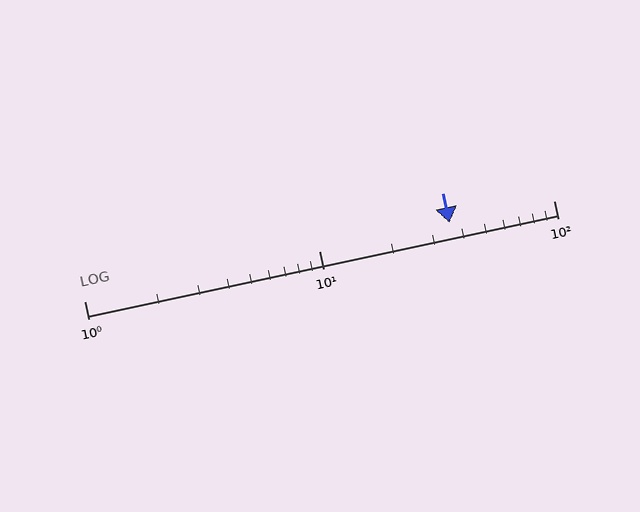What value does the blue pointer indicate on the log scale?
The pointer indicates approximately 36.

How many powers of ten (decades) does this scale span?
The scale spans 2 decades, from 1 to 100.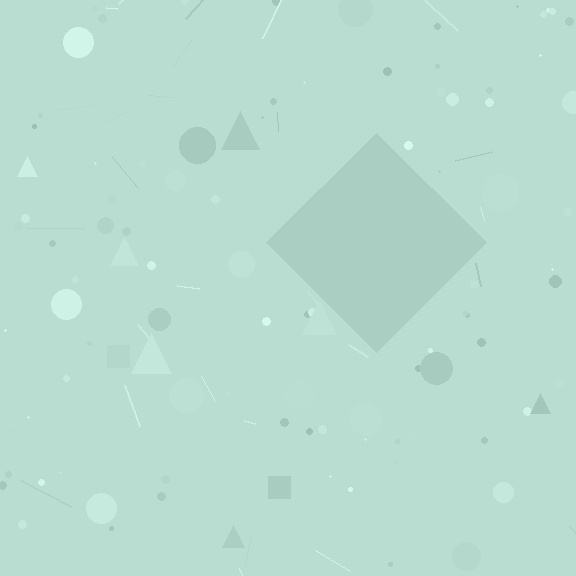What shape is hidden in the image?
A diamond is hidden in the image.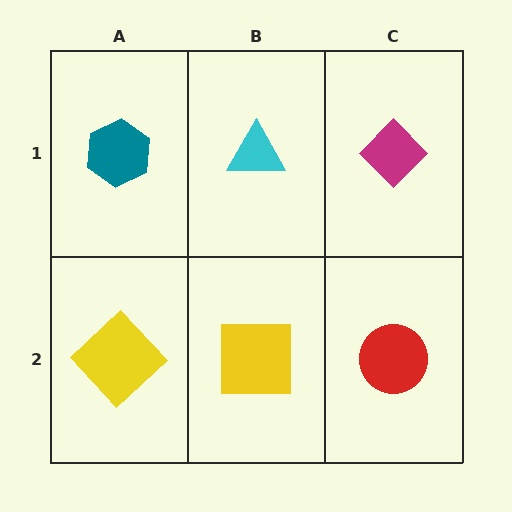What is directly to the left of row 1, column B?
A teal hexagon.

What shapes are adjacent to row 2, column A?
A teal hexagon (row 1, column A), a yellow square (row 2, column B).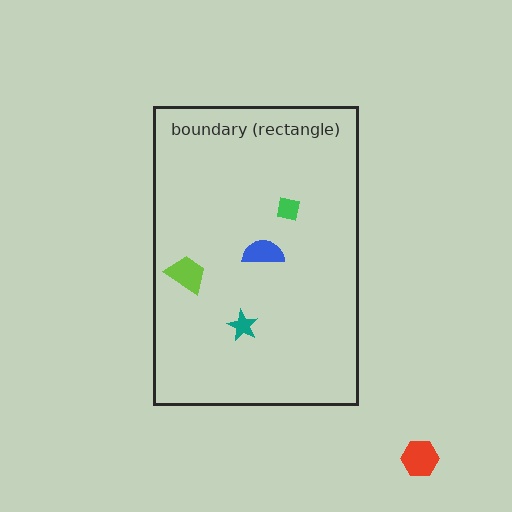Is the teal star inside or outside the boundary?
Inside.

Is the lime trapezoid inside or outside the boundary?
Inside.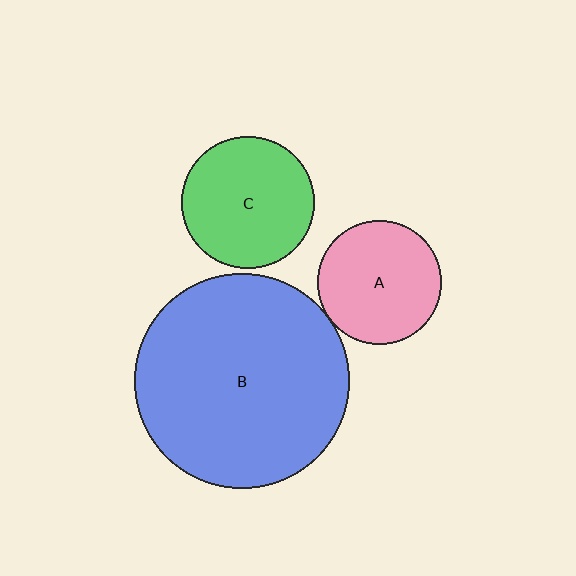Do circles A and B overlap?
Yes.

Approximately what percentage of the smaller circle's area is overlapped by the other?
Approximately 5%.